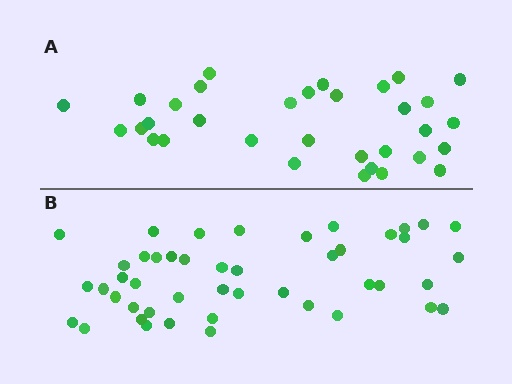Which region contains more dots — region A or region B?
Region B (the bottom region) has more dots.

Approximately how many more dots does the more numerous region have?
Region B has approximately 15 more dots than region A.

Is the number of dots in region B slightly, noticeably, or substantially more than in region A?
Region B has noticeably more, but not dramatically so. The ratio is roughly 1.4 to 1.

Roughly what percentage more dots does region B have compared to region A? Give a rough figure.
About 40% more.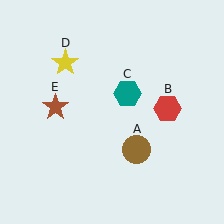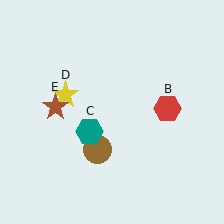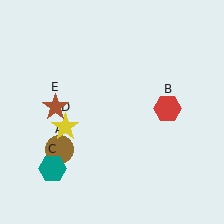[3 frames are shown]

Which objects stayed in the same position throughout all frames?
Red hexagon (object B) and brown star (object E) remained stationary.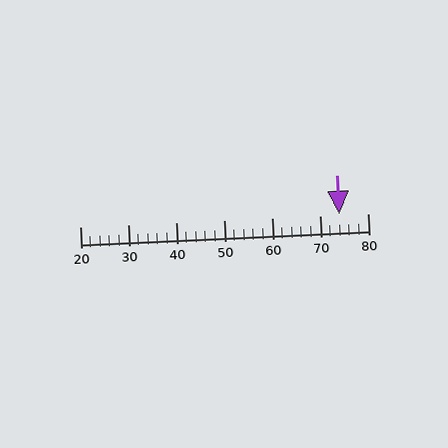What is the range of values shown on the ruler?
The ruler shows values from 20 to 80.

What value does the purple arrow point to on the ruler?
The purple arrow points to approximately 74.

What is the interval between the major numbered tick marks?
The major tick marks are spaced 10 units apart.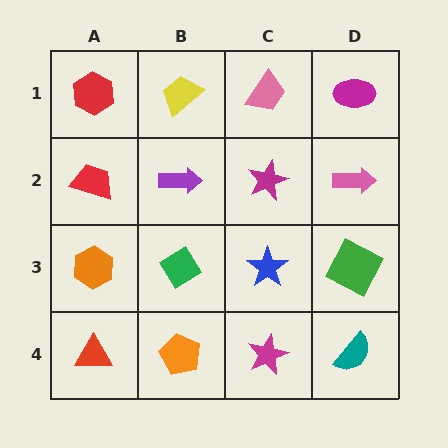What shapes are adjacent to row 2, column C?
A pink trapezoid (row 1, column C), a blue star (row 3, column C), a purple arrow (row 2, column B), a pink arrow (row 2, column D).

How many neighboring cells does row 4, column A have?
2.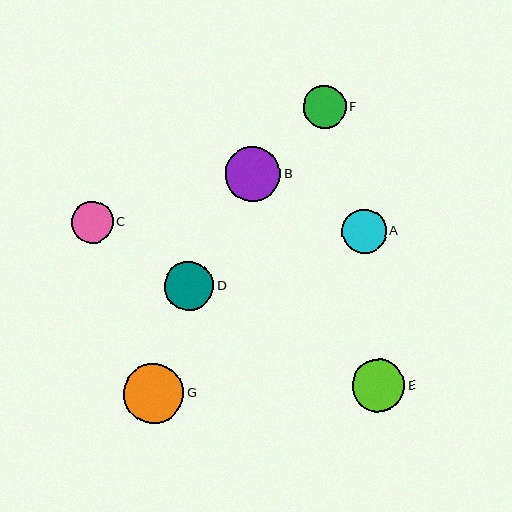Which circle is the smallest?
Circle C is the smallest with a size of approximately 42 pixels.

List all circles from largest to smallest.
From largest to smallest: G, B, E, D, A, F, C.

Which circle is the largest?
Circle G is the largest with a size of approximately 61 pixels.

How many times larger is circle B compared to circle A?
Circle B is approximately 1.2 times the size of circle A.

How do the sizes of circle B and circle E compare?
Circle B and circle E are approximately the same size.